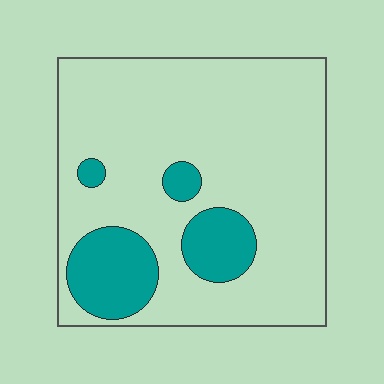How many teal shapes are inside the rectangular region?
4.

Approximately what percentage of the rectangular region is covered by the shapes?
Approximately 20%.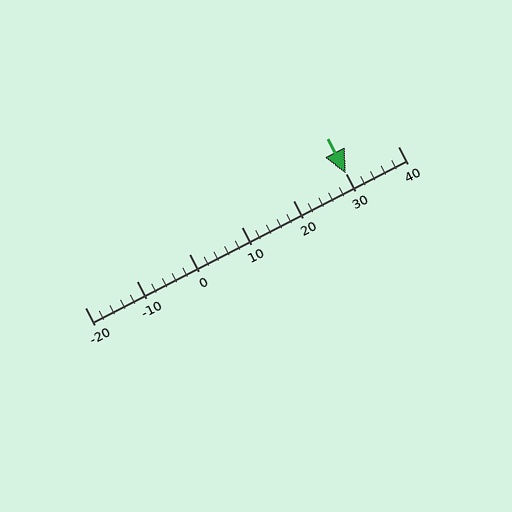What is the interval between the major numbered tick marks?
The major tick marks are spaced 10 units apart.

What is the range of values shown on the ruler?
The ruler shows values from -20 to 40.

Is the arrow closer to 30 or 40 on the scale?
The arrow is closer to 30.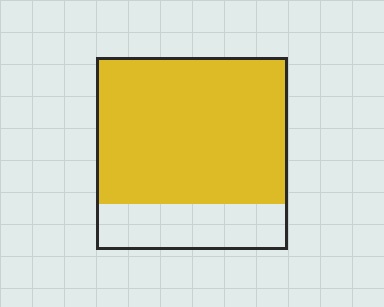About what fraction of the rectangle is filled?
About three quarters (3/4).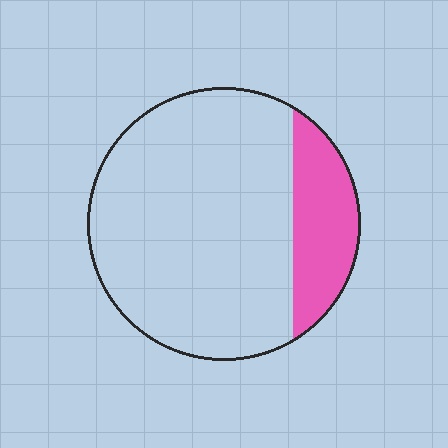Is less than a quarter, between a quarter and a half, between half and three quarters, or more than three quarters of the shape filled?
Less than a quarter.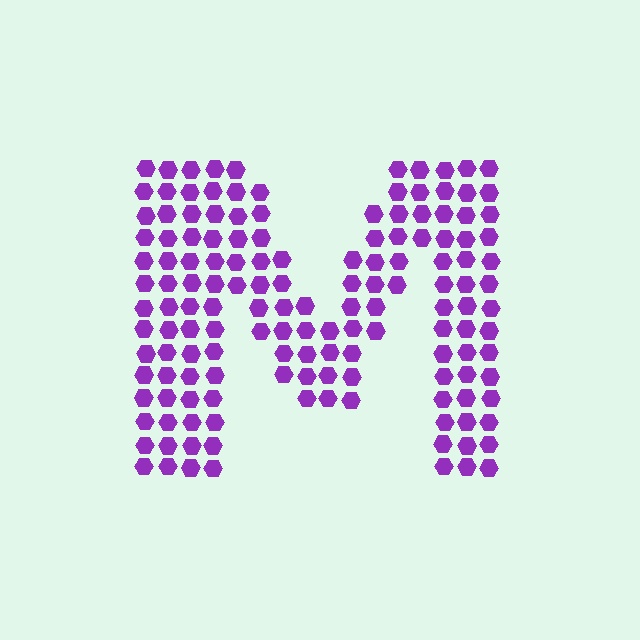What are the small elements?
The small elements are hexagons.